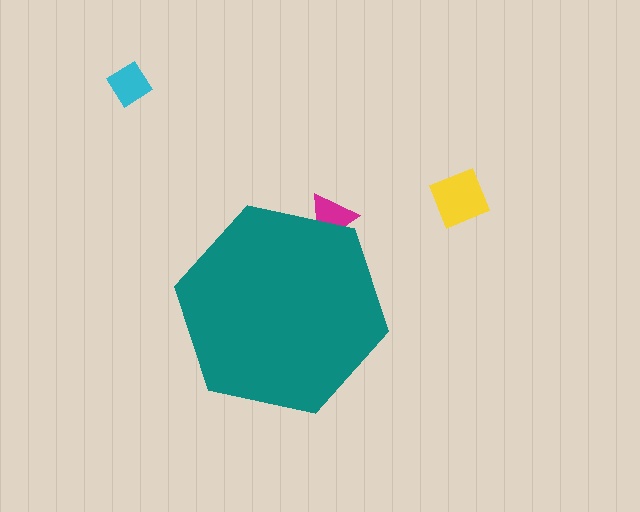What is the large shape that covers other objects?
A teal hexagon.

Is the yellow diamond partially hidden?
No, the yellow diamond is fully visible.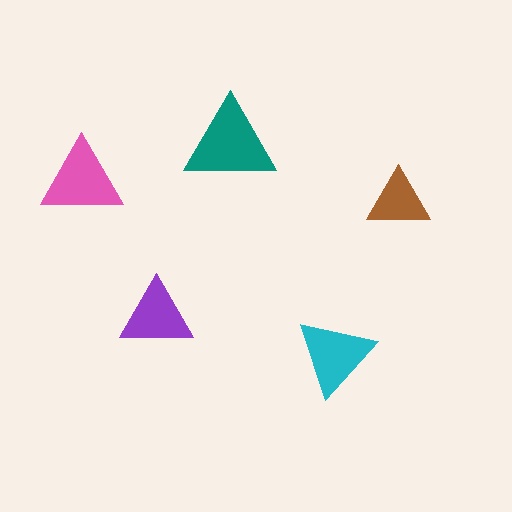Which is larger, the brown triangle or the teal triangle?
The teal one.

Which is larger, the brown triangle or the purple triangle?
The purple one.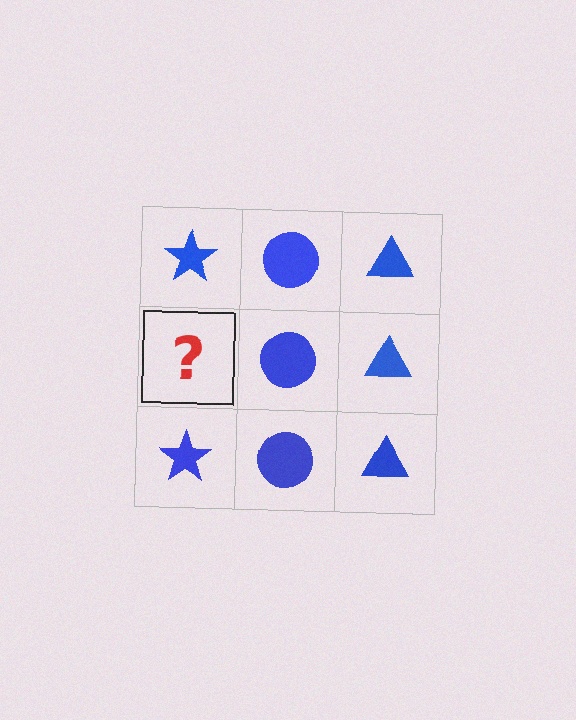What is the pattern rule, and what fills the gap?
The rule is that each column has a consistent shape. The gap should be filled with a blue star.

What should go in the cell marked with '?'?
The missing cell should contain a blue star.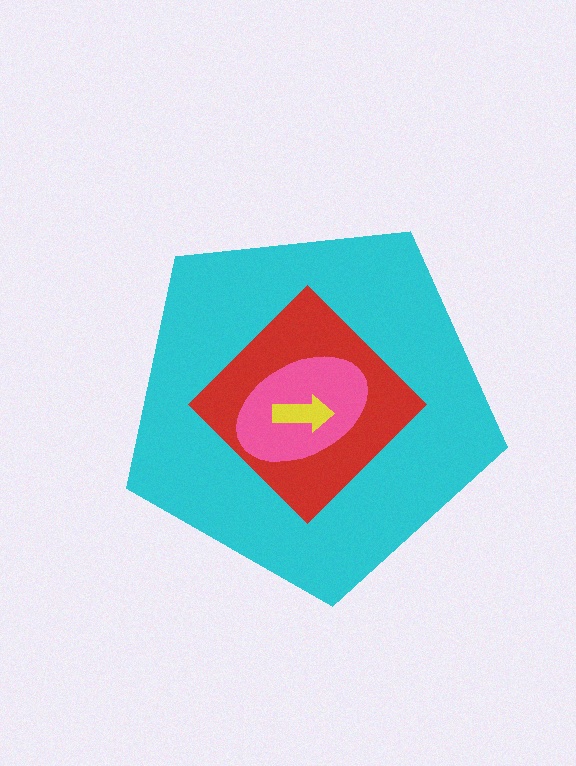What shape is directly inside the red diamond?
The pink ellipse.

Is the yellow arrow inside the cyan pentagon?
Yes.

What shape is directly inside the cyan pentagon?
The red diamond.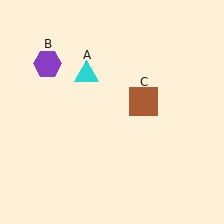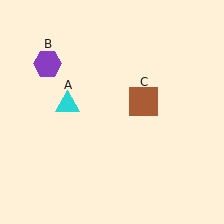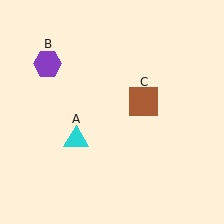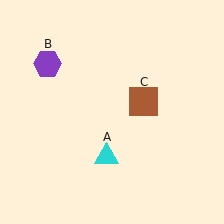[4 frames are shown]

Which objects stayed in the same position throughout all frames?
Purple hexagon (object B) and brown square (object C) remained stationary.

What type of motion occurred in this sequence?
The cyan triangle (object A) rotated counterclockwise around the center of the scene.